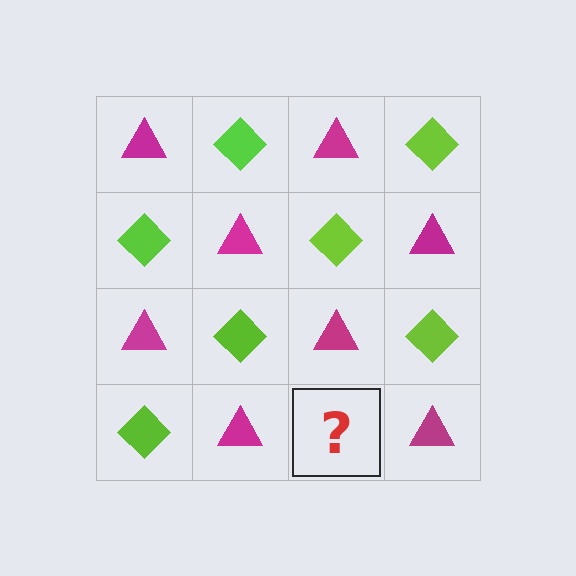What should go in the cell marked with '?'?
The missing cell should contain a lime diamond.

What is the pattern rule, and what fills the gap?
The rule is that it alternates magenta triangle and lime diamond in a checkerboard pattern. The gap should be filled with a lime diamond.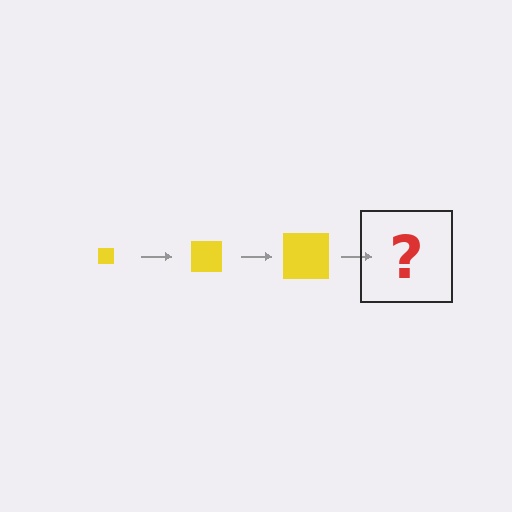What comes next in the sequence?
The next element should be a yellow square, larger than the previous one.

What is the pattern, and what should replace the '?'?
The pattern is that the square gets progressively larger each step. The '?' should be a yellow square, larger than the previous one.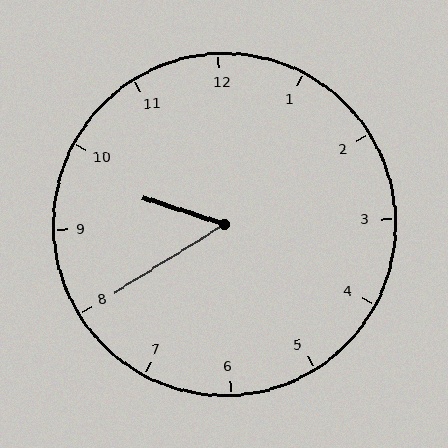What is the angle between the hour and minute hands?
Approximately 50 degrees.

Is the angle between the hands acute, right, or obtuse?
It is acute.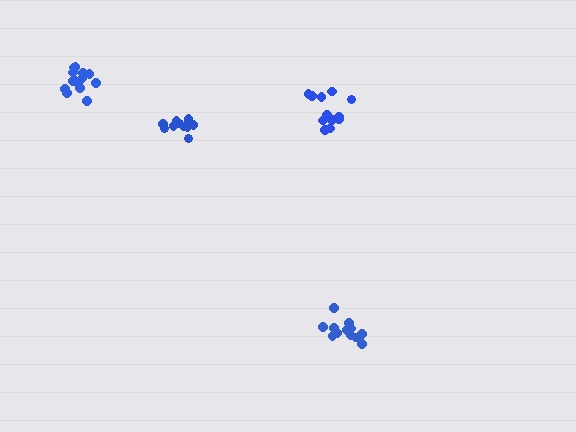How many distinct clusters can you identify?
There are 4 distinct clusters.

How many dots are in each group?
Group 1: 12 dots, Group 2: 15 dots, Group 3: 13 dots, Group 4: 11 dots (51 total).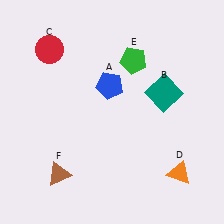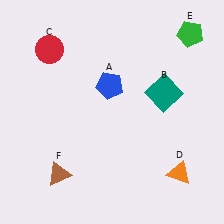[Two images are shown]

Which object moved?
The green pentagon (E) moved right.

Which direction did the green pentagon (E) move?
The green pentagon (E) moved right.